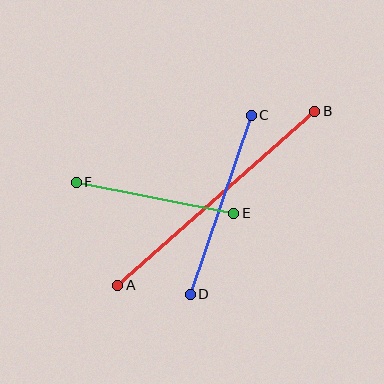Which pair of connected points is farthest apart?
Points A and B are farthest apart.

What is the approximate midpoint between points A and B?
The midpoint is at approximately (216, 198) pixels.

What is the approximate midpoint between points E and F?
The midpoint is at approximately (155, 198) pixels.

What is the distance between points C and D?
The distance is approximately 189 pixels.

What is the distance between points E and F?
The distance is approximately 160 pixels.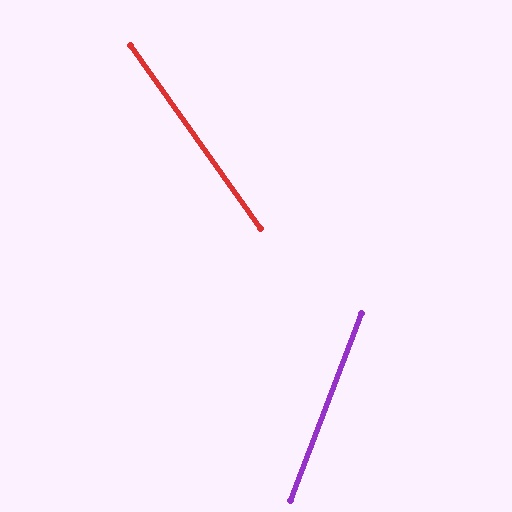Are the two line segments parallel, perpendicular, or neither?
Neither parallel nor perpendicular — they differ by about 56°.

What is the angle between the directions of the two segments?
Approximately 56 degrees.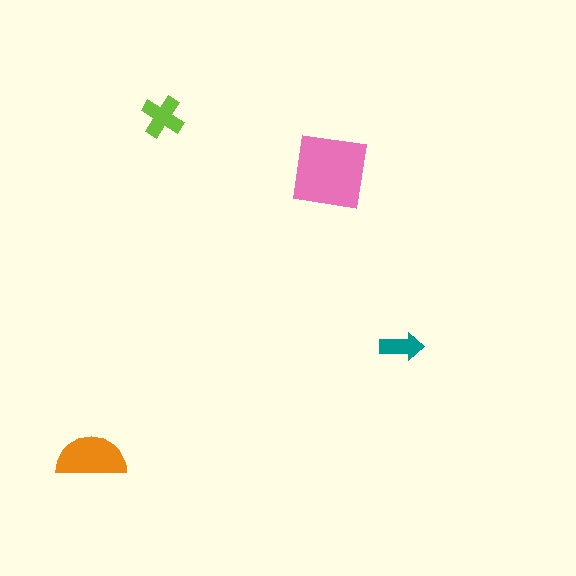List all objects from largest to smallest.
The pink square, the orange semicircle, the lime cross, the teal arrow.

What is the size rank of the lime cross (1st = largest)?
3rd.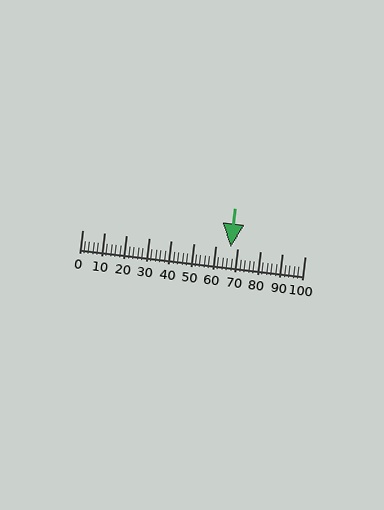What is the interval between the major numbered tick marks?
The major tick marks are spaced 10 units apart.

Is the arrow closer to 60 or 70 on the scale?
The arrow is closer to 70.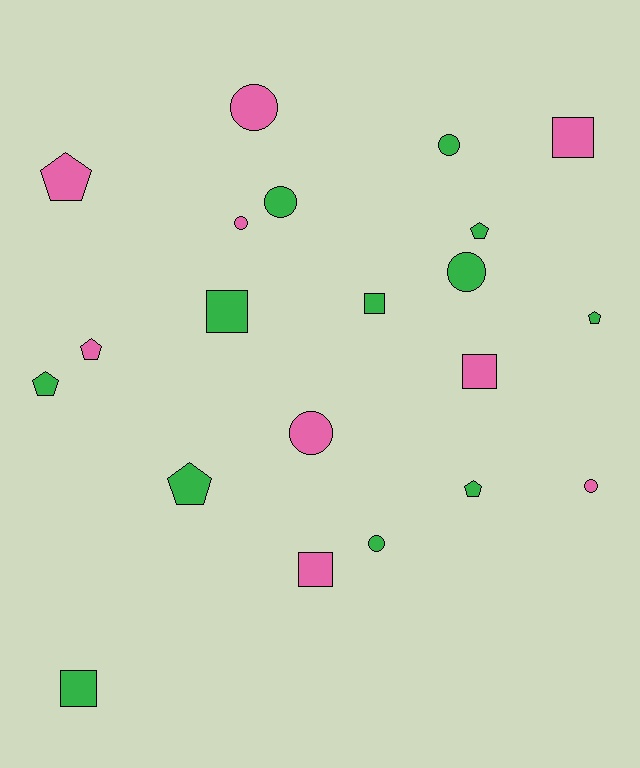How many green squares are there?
There are 3 green squares.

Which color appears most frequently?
Green, with 12 objects.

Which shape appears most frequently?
Circle, with 8 objects.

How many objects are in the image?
There are 21 objects.